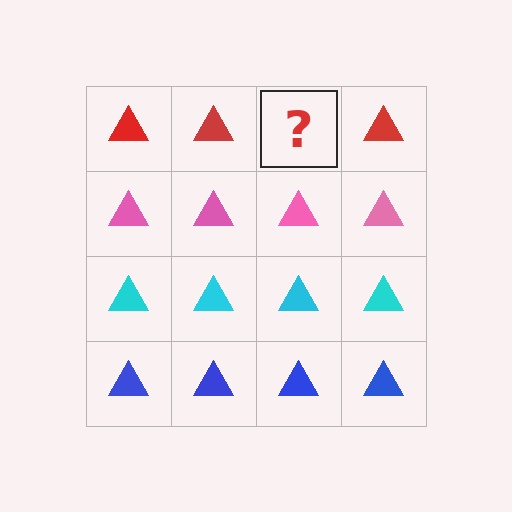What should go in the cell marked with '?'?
The missing cell should contain a red triangle.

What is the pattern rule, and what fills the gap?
The rule is that each row has a consistent color. The gap should be filled with a red triangle.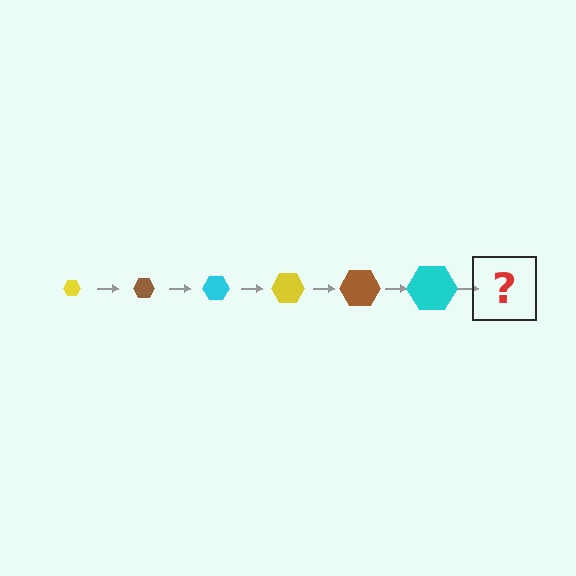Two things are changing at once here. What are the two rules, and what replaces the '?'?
The two rules are that the hexagon grows larger each step and the color cycles through yellow, brown, and cyan. The '?' should be a yellow hexagon, larger than the previous one.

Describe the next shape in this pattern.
It should be a yellow hexagon, larger than the previous one.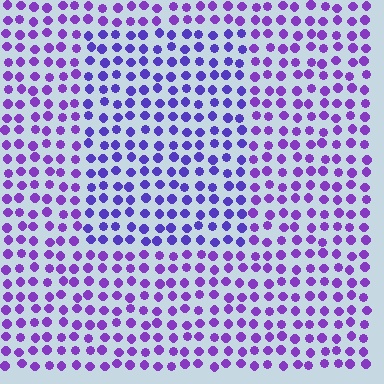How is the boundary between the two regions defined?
The boundary is defined purely by a slight shift in hue (about 23 degrees). Spacing, size, and orientation are identical on both sides.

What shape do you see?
I see a rectangle.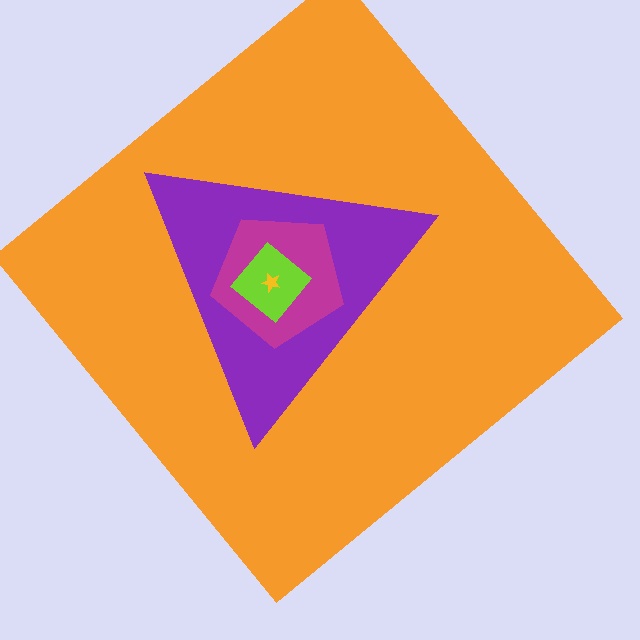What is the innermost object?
The yellow star.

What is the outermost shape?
The orange diamond.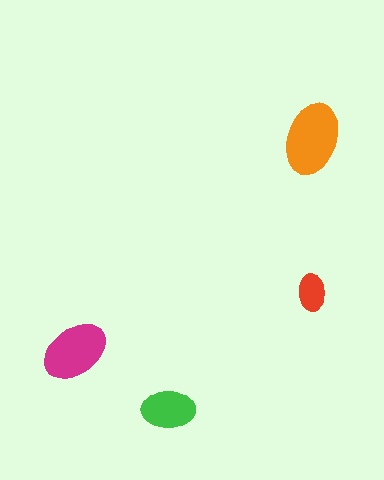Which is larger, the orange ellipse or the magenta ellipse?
The orange one.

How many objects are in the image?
There are 4 objects in the image.